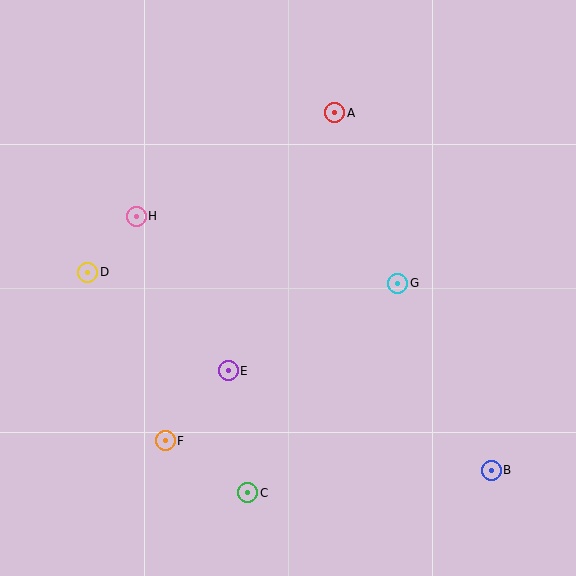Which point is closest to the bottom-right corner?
Point B is closest to the bottom-right corner.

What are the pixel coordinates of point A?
Point A is at (335, 113).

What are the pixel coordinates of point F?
Point F is at (165, 441).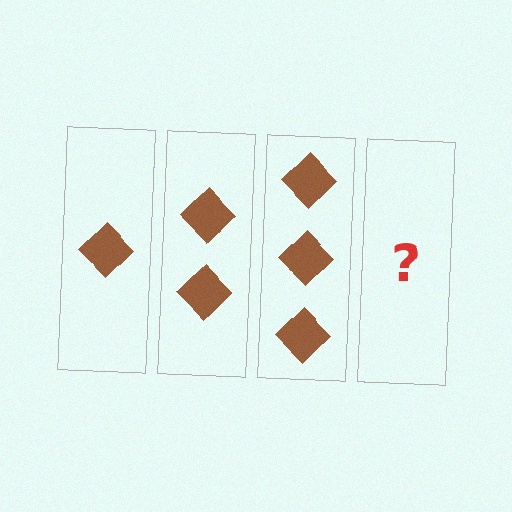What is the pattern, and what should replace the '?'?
The pattern is that each step adds one more diamond. The '?' should be 4 diamonds.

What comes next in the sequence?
The next element should be 4 diamonds.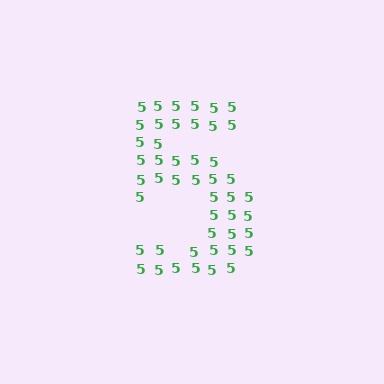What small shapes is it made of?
It is made of small digit 5's.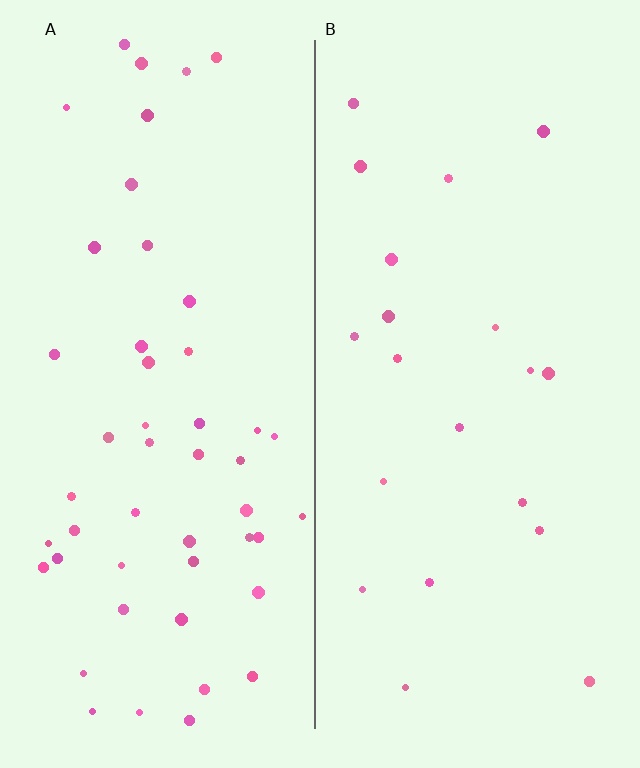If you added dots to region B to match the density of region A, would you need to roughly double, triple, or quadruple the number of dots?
Approximately double.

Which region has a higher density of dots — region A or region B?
A (the left).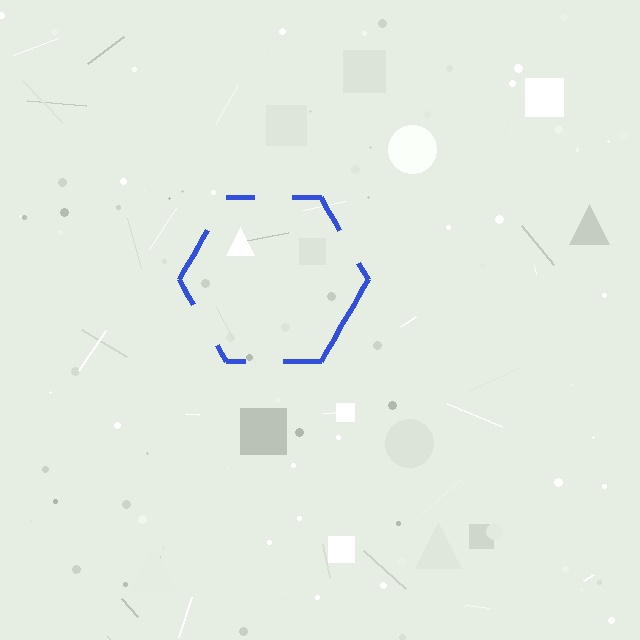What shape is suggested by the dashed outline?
The dashed outline suggests a hexagon.